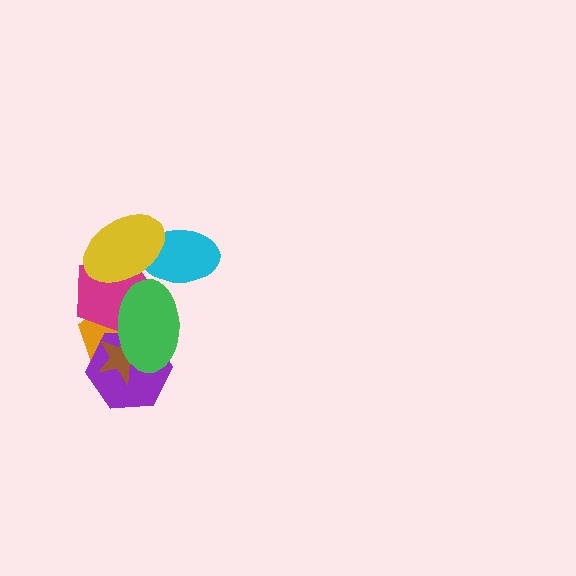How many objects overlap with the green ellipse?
6 objects overlap with the green ellipse.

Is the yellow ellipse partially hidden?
Yes, it is partially covered by another shape.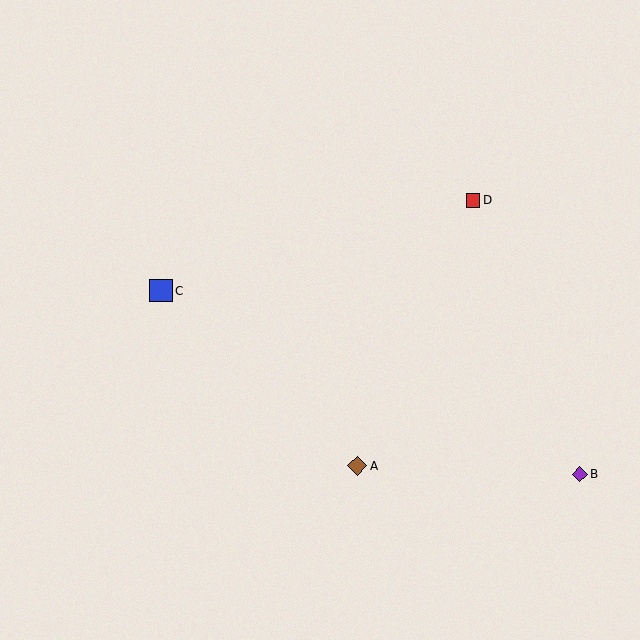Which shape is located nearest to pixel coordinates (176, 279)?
The blue square (labeled C) at (161, 291) is nearest to that location.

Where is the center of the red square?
The center of the red square is at (473, 200).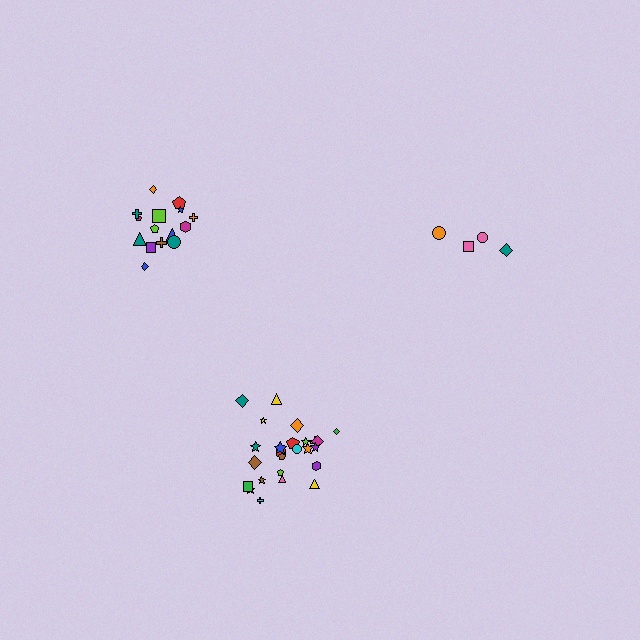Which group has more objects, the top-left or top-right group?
The top-left group.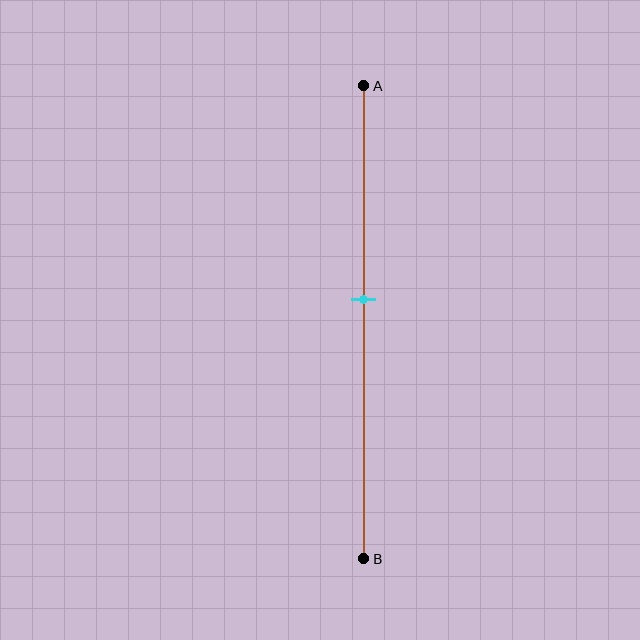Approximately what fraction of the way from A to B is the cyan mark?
The cyan mark is approximately 45% of the way from A to B.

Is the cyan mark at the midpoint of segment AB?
No, the mark is at about 45% from A, not at the 50% midpoint.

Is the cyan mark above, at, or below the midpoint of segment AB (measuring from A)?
The cyan mark is above the midpoint of segment AB.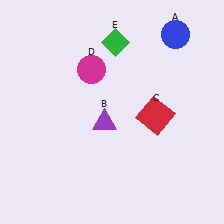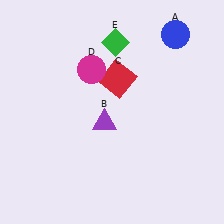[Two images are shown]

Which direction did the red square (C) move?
The red square (C) moved left.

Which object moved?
The red square (C) moved left.